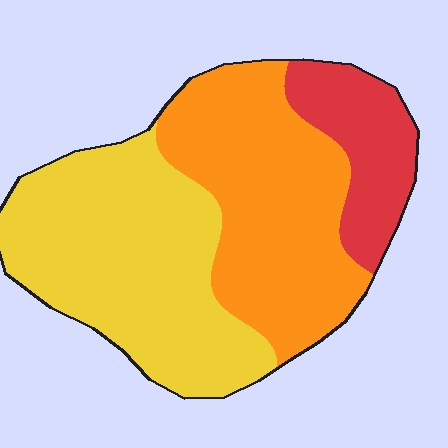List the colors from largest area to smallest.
From largest to smallest: yellow, orange, red.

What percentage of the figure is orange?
Orange takes up between a third and a half of the figure.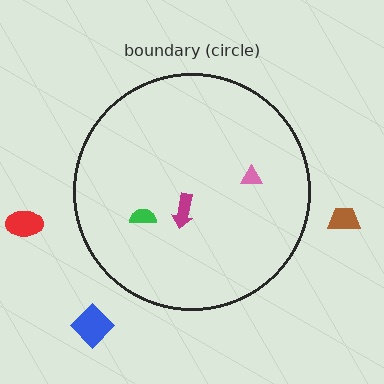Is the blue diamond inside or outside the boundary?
Outside.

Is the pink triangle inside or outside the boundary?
Inside.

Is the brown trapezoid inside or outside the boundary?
Outside.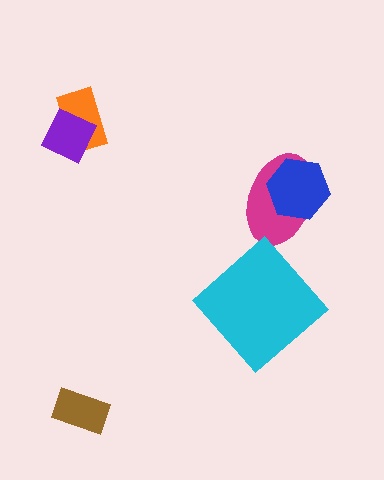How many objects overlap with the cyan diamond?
0 objects overlap with the cyan diamond.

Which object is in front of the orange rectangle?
The purple diamond is in front of the orange rectangle.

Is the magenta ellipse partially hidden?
Yes, it is partially covered by another shape.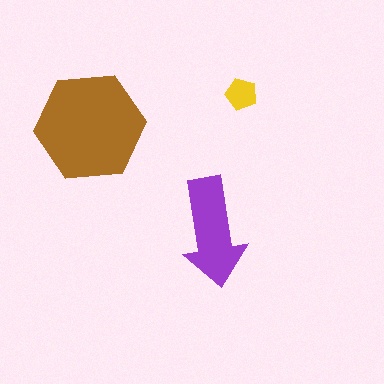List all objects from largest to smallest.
The brown hexagon, the purple arrow, the yellow pentagon.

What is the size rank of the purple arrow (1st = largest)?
2nd.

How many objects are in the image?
There are 3 objects in the image.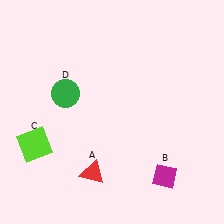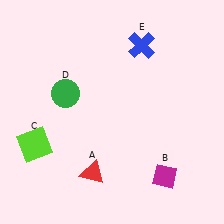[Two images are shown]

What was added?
A blue cross (E) was added in Image 2.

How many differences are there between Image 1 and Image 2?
There is 1 difference between the two images.